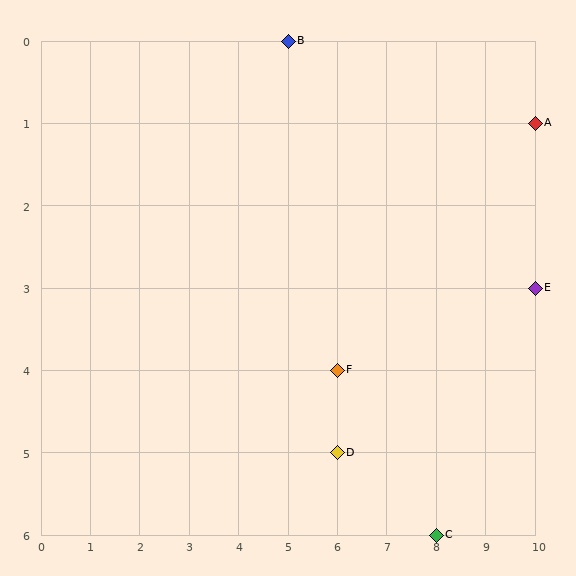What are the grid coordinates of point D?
Point D is at grid coordinates (6, 5).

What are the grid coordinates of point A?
Point A is at grid coordinates (10, 1).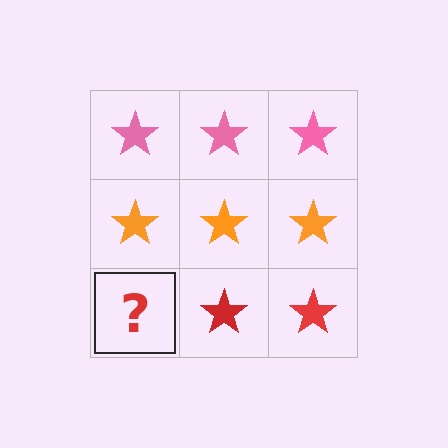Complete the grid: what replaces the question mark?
The question mark should be replaced with a red star.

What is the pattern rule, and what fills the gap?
The rule is that each row has a consistent color. The gap should be filled with a red star.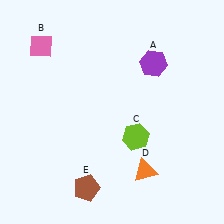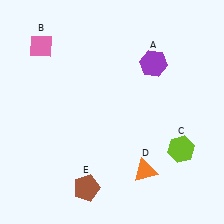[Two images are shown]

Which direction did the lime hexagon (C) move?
The lime hexagon (C) moved right.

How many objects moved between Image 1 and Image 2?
1 object moved between the two images.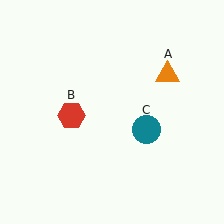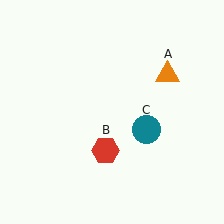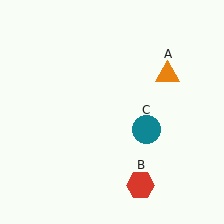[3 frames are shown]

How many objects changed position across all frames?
1 object changed position: red hexagon (object B).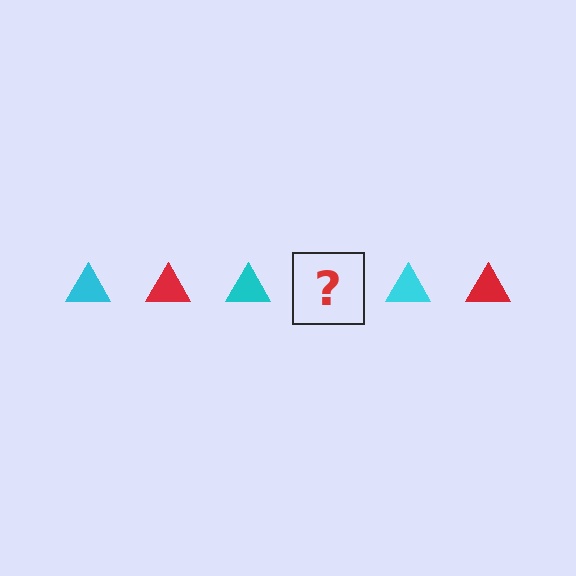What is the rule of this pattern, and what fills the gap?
The rule is that the pattern cycles through cyan, red triangles. The gap should be filled with a red triangle.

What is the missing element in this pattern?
The missing element is a red triangle.